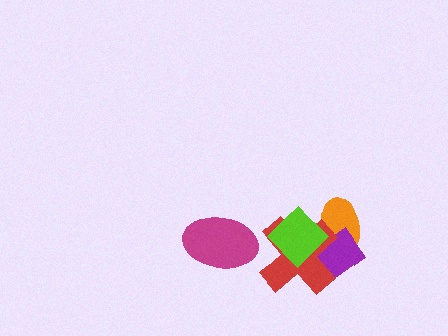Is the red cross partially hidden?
Yes, it is partially covered by another shape.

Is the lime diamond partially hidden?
No, no other shape covers it.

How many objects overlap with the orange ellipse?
3 objects overlap with the orange ellipse.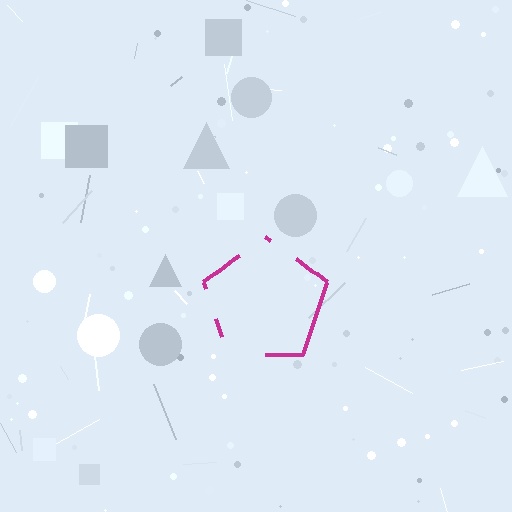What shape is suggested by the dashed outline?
The dashed outline suggests a pentagon.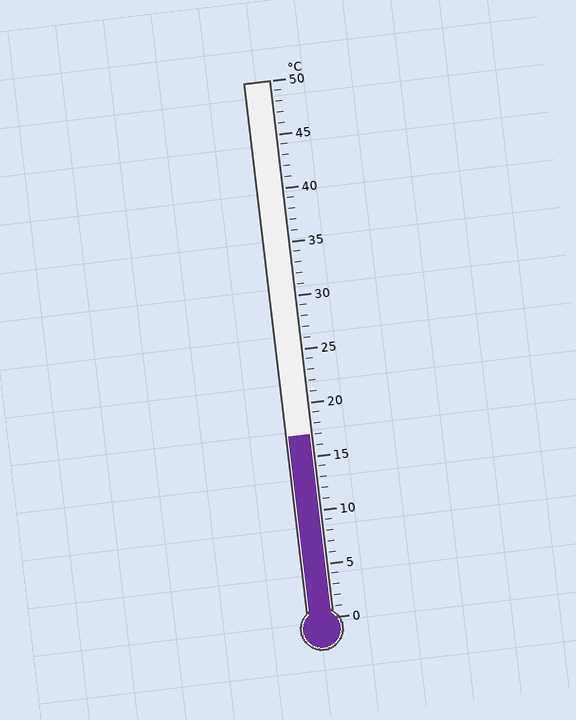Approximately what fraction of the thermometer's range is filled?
The thermometer is filled to approximately 35% of its range.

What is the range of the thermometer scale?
The thermometer scale ranges from 0°C to 50°C.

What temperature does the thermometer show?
The thermometer shows approximately 17°C.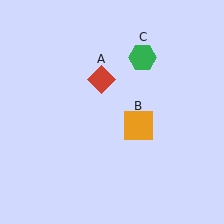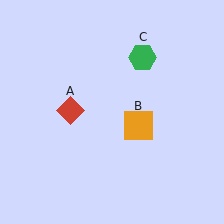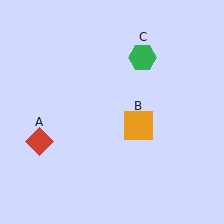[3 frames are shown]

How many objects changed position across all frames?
1 object changed position: red diamond (object A).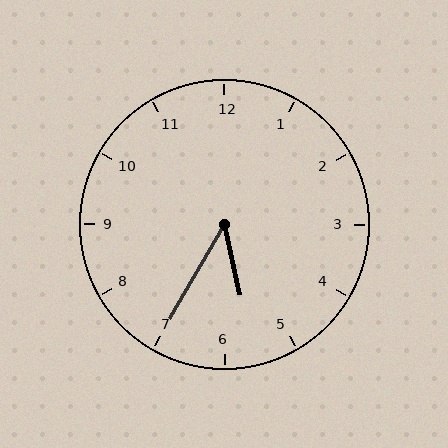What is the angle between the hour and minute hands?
Approximately 42 degrees.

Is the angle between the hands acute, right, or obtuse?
It is acute.